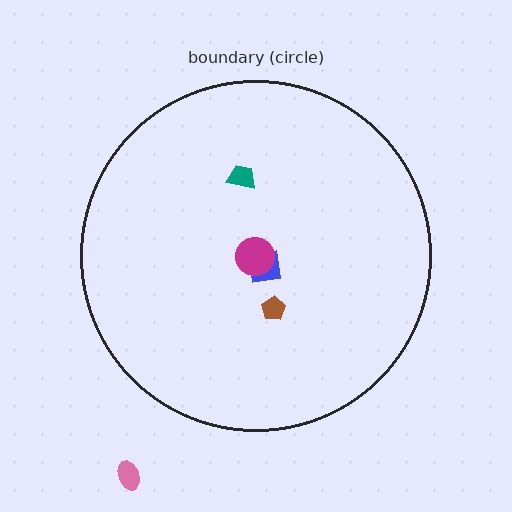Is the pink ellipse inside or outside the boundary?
Outside.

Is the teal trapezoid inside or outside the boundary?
Inside.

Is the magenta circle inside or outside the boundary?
Inside.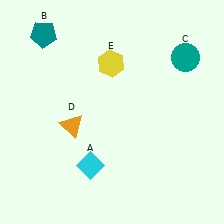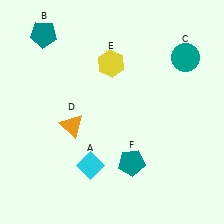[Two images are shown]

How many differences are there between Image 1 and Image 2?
There is 1 difference between the two images.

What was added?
A teal pentagon (F) was added in Image 2.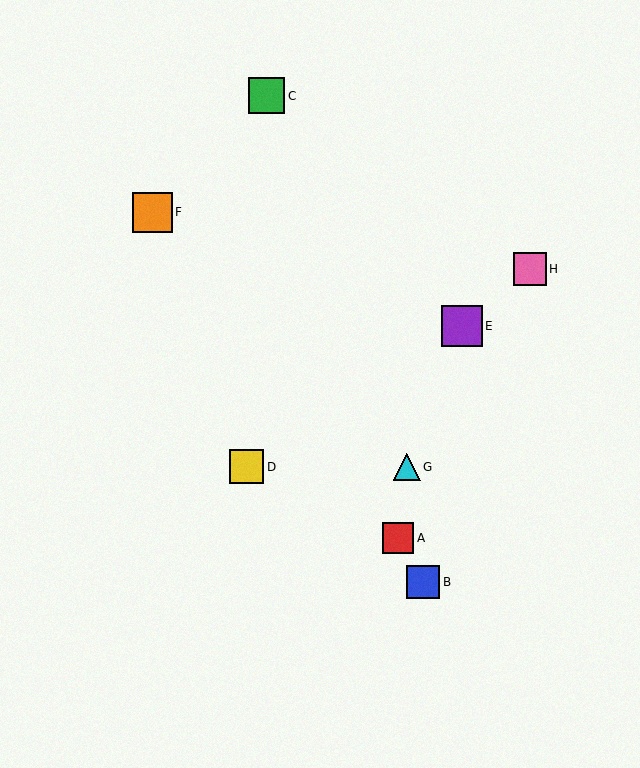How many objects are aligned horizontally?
2 objects (D, G) are aligned horizontally.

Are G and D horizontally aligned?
Yes, both are at y≈467.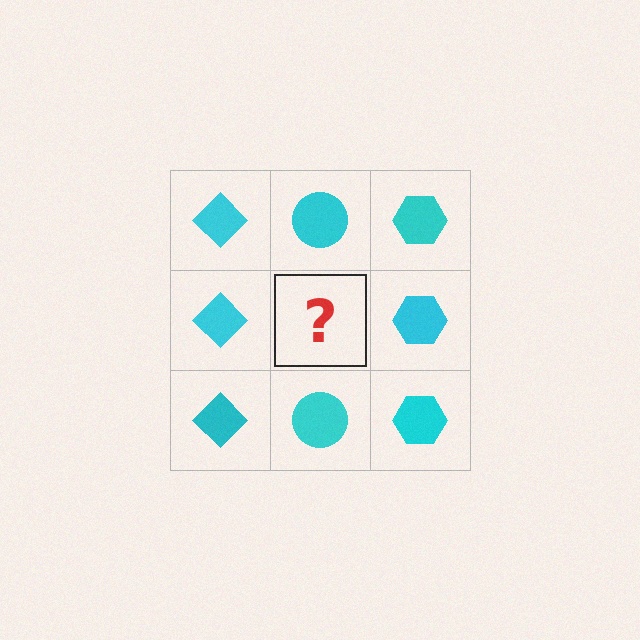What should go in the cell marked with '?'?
The missing cell should contain a cyan circle.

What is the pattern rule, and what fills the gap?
The rule is that each column has a consistent shape. The gap should be filled with a cyan circle.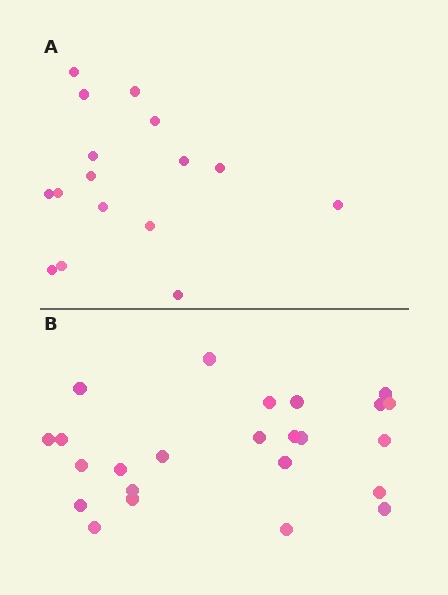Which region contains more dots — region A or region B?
Region B (the bottom region) has more dots.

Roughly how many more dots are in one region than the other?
Region B has roughly 8 or so more dots than region A.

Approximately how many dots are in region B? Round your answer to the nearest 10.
About 20 dots. (The exact count is 24, which rounds to 20.)